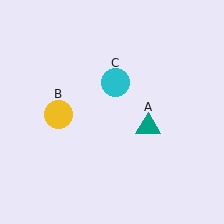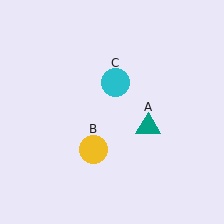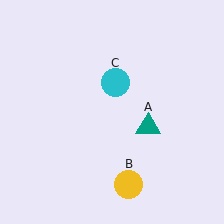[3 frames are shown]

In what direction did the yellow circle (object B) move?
The yellow circle (object B) moved down and to the right.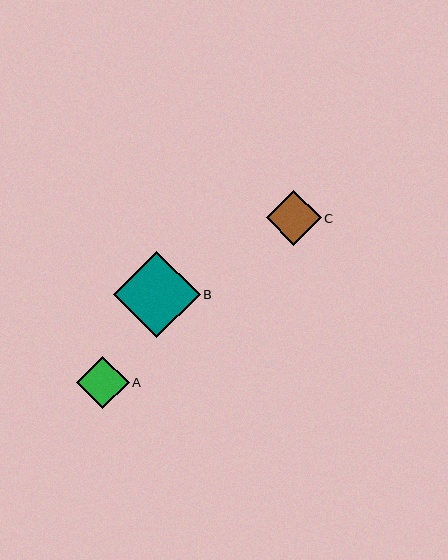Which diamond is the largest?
Diamond B is the largest with a size of approximately 87 pixels.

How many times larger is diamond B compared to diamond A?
Diamond B is approximately 1.6 times the size of diamond A.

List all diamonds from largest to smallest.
From largest to smallest: B, C, A.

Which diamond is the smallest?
Diamond A is the smallest with a size of approximately 52 pixels.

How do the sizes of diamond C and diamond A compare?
Diamond C and diamond A are approximately the same size.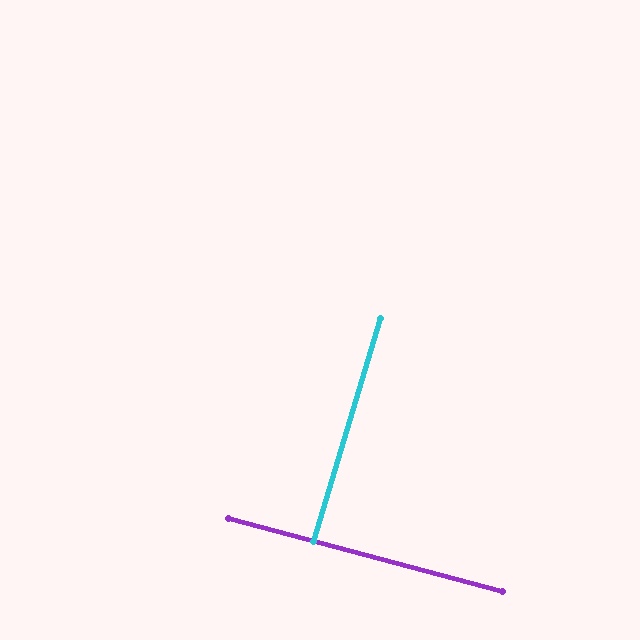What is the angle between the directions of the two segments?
Approximately 88 degrees.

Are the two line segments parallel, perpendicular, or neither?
Perpendicular — they meet at approximately 88°.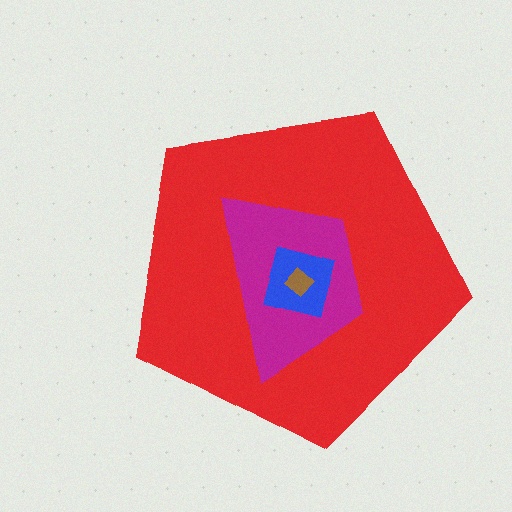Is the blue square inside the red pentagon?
Yes.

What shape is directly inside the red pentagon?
The magenta trapezoid.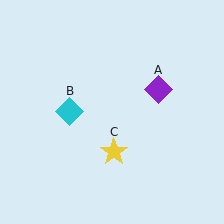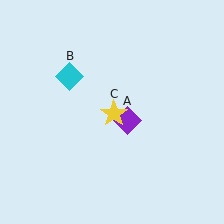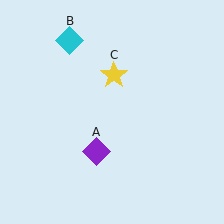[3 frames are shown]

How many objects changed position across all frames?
3 objects changed position: purple diamond (object A), cyan diamond (object B), yellow star (object C).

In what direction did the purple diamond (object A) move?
The purple diamond (object A) moved down and to the left.